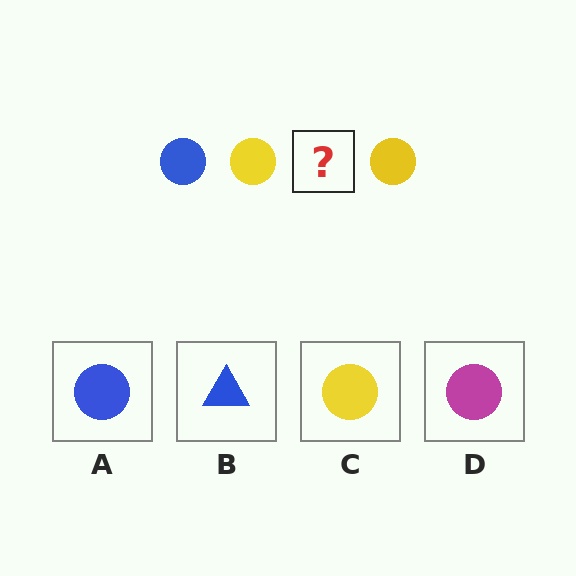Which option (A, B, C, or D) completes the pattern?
A.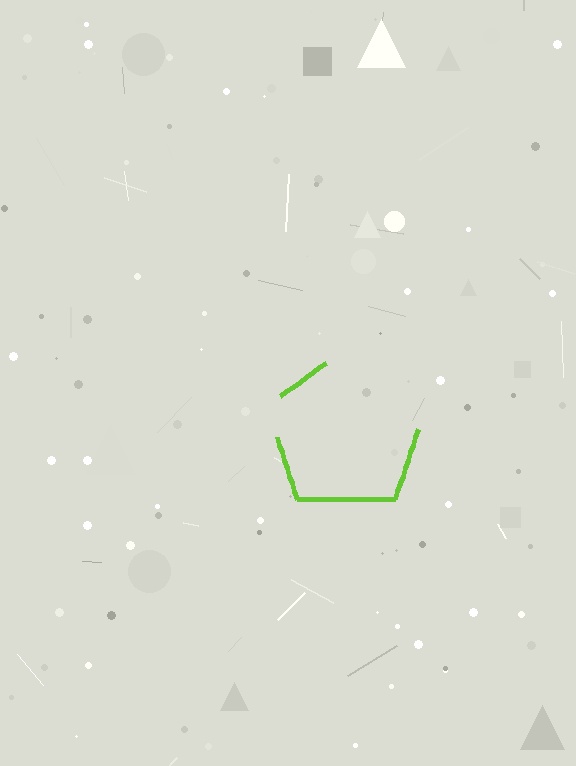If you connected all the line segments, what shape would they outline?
They would outline a pentagon.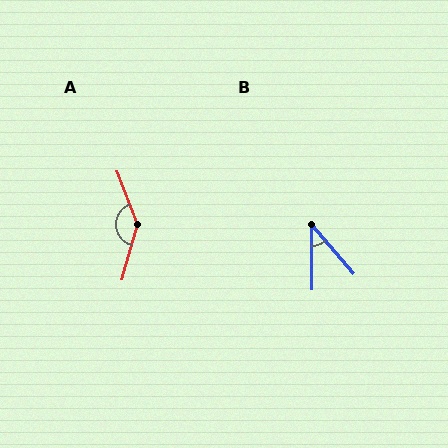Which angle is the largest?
A, at approximately 144 degrees.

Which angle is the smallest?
B, at approximately 40 degrees.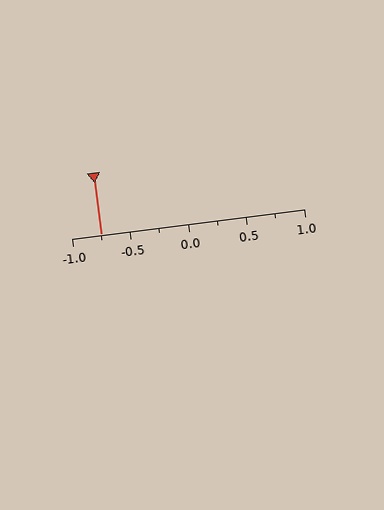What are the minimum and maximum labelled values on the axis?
The axis runs from -1.0 to 1.0.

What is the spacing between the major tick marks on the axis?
The major ticks are spaced 0.5 apart.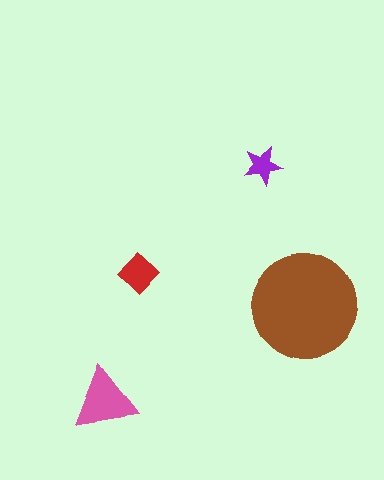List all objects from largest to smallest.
The brown circle, the pink triangle, the red diamond, the purple star.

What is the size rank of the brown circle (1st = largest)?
1st.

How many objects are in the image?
There are 4 objects in the image.